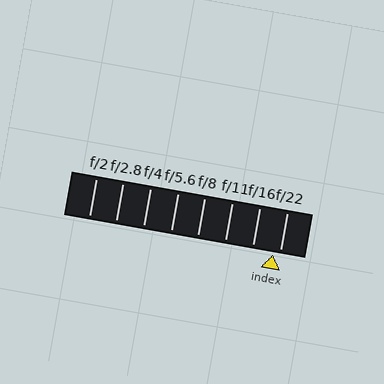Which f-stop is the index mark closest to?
The index mark is closest to f/22.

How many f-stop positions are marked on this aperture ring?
There are 8 f-stop positions marked.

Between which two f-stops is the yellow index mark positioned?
The index mark is between f/16 and f/22.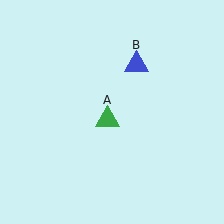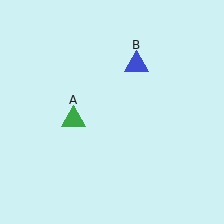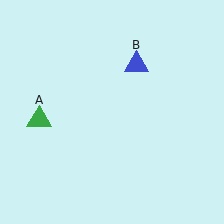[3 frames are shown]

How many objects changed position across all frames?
1 object changed position: green triangle (object A).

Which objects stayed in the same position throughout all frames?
Blue triangle (object B) remained stationary.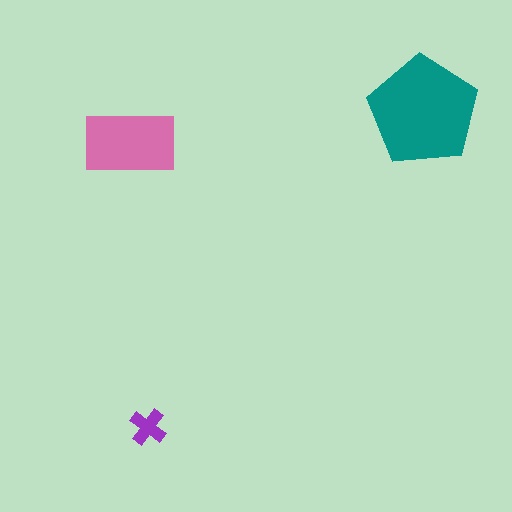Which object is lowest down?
The purple cross is bottommost.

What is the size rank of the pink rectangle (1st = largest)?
2nd.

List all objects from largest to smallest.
The teal pentagon, the pink rectangle, the purple cross.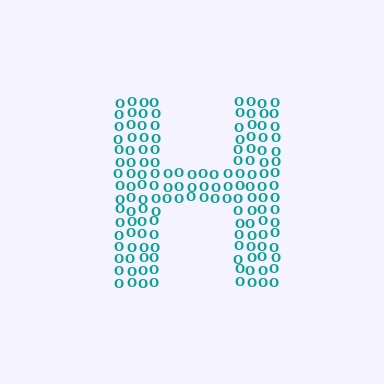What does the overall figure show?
The overall figure shows the letter H.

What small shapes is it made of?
It is made of small letter O's.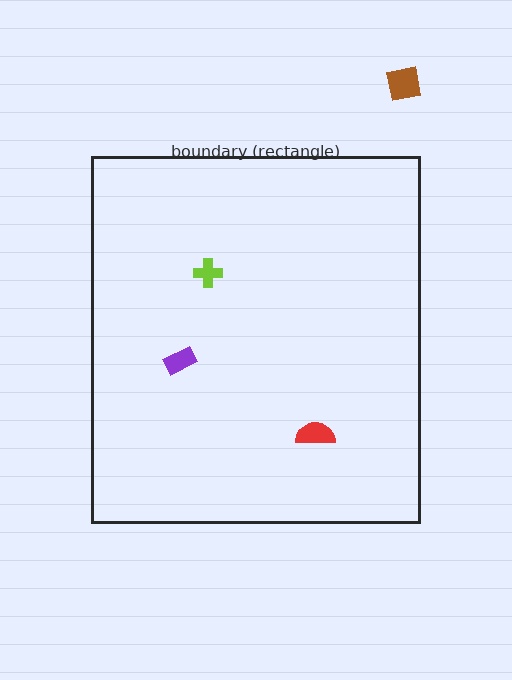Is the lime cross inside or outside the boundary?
Inside.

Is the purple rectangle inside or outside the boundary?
Inside.